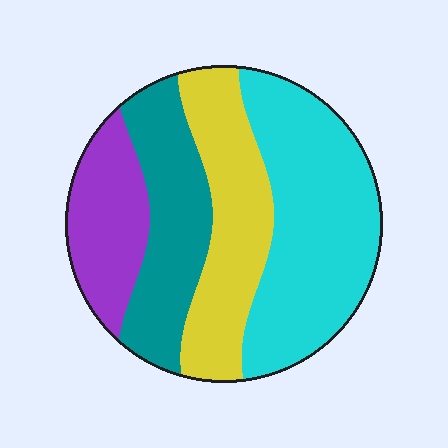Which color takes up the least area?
Purple, at roughly 15%.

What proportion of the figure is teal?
Teal covers 22% of the figure.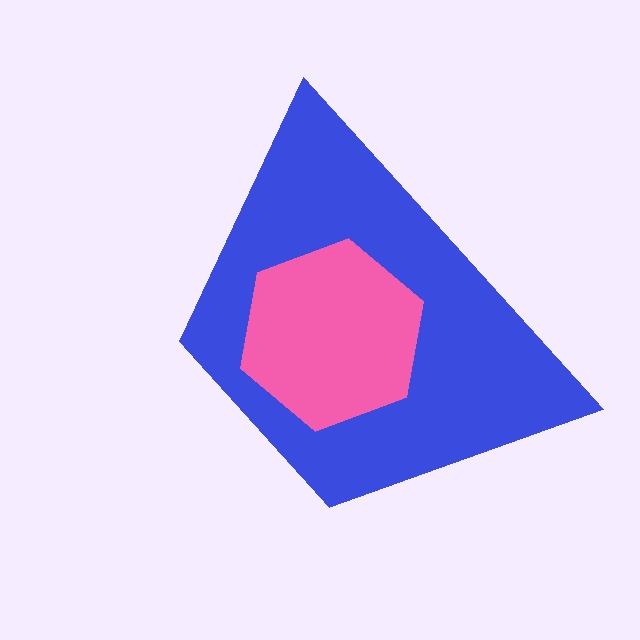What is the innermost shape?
The pink hexagon.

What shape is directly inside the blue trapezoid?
The pink hexagon.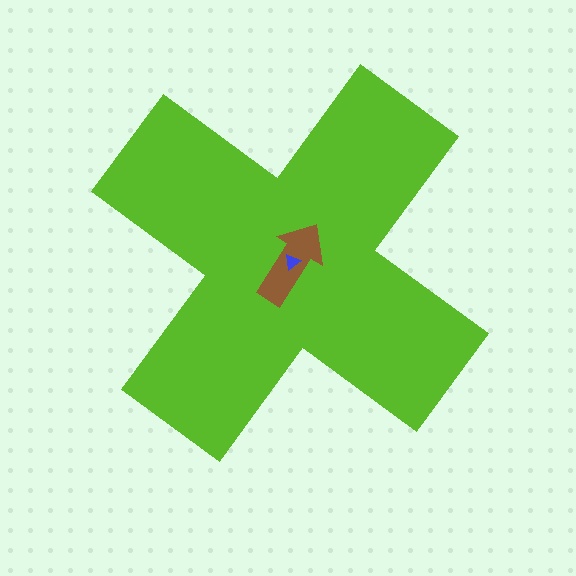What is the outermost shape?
The lime cross.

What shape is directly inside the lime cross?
The brown arrow.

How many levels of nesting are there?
3.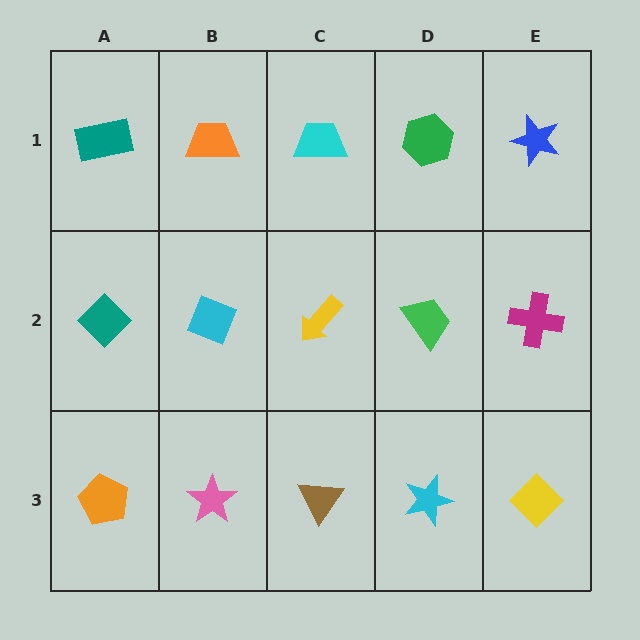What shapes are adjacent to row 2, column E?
A blue star (row 1, column E), a yellow diamond (row 3, column E), a green trapezoid (row 2, column D).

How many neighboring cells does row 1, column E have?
2.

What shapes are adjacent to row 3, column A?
A teal diamond (row 2, column A), a pink star (row 3, column B).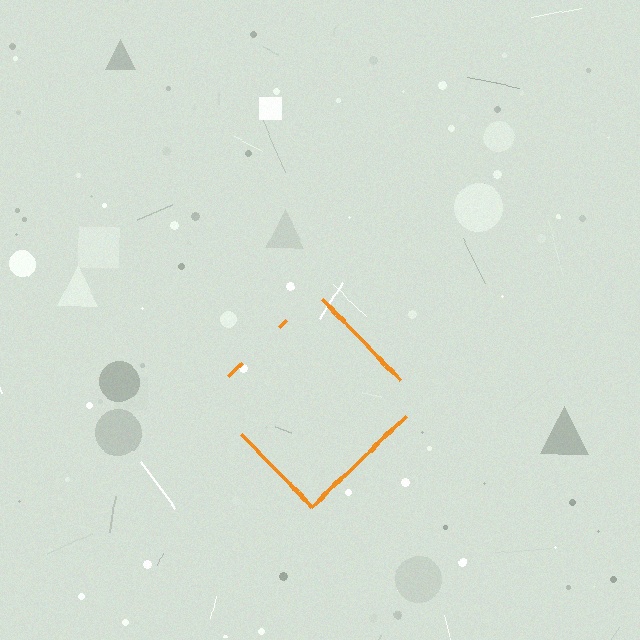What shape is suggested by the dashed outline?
The dashed outline suggests a diamond.